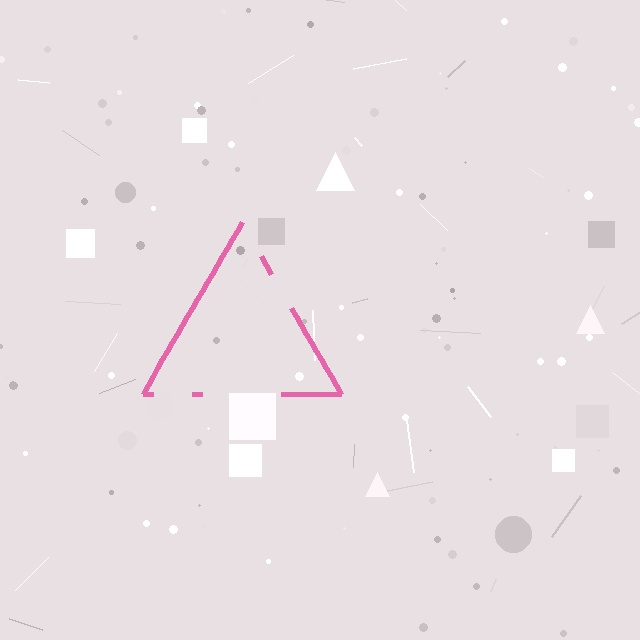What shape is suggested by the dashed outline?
The dashed outline suggests a triangle.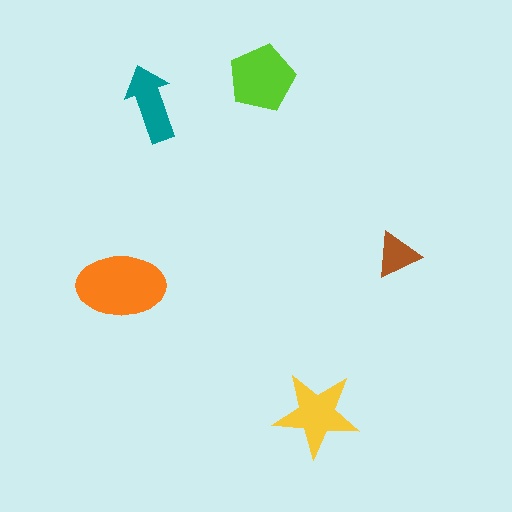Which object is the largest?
The orange ellipse.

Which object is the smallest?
The brown triangle.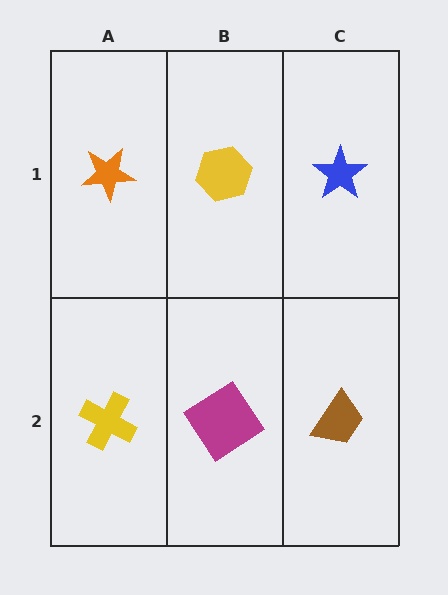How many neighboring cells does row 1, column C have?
2.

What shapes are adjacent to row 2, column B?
A yellow hexagon (row 1, column B), a yellow cross (row 2, column A), a brown trapezoid (row 2, column C).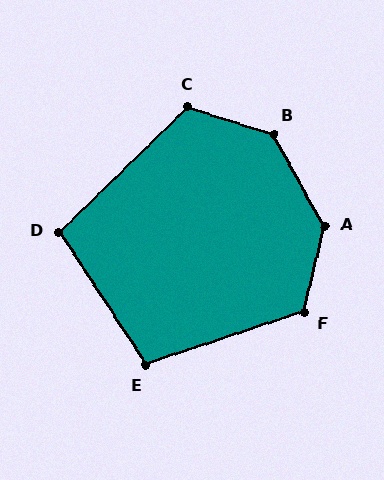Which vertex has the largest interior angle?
A, at approximately 137 degrees.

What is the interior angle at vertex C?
Approximately 118 degrees (obtuse).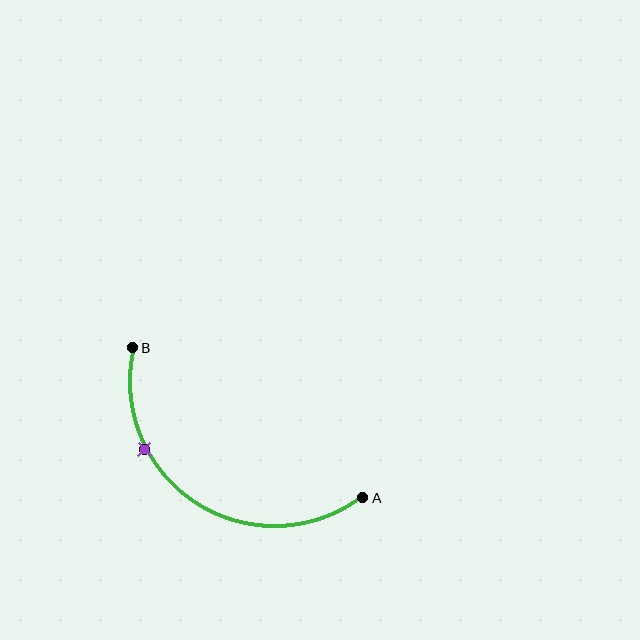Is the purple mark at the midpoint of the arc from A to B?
No. The purple mark lies on the arc but is closer to endpoint B. The arc midpoint would be at the point on the curve equidistant along the arc from both A and B.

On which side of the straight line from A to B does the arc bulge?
The arc bulges below the straight line connecting A and B.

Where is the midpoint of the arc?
The arc midpoint is the point on the curve farthest from the straight line joining A and B. It sits below that line.